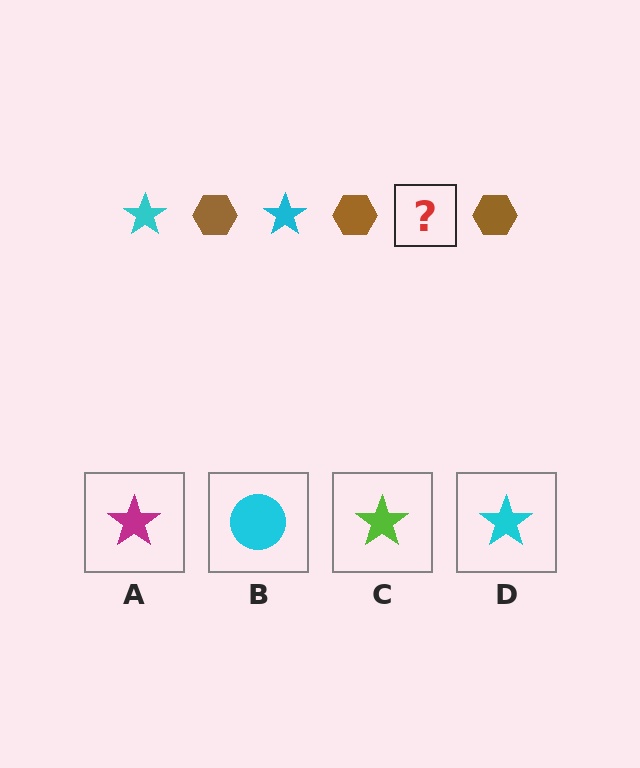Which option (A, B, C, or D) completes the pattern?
D.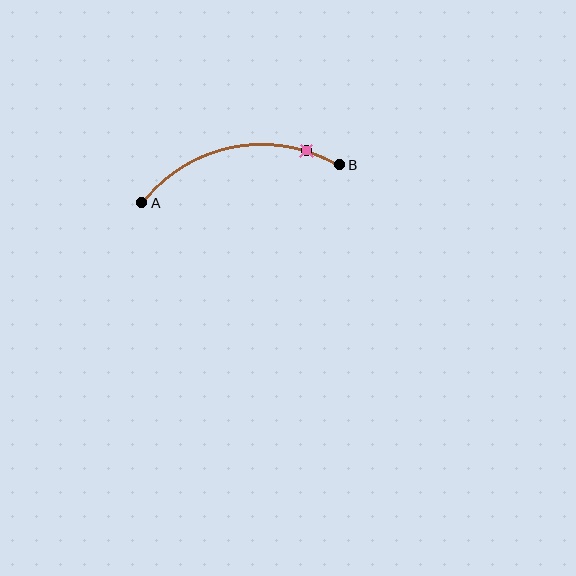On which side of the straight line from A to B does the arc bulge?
The arc bulges above the straight line connecting A and B.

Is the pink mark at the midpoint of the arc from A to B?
No. The pink mark lies on the arc but is closer to endpoint B. The arc midpoint would be at the point on the curve equidistant along the arc from both A and B.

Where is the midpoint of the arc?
The arc midpoint is the point on the curve farthest from the straight line joining A and B. It sits above that line.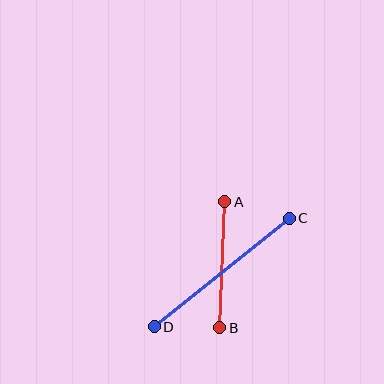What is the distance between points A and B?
The distance is approximately 126 pixels.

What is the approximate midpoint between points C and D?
The midpoint is at approximately (222, 273) pixels.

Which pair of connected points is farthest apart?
Points C and D are farthest apart.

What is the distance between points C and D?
The distance is approximately 173 pixels.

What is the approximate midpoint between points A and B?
The midpoint is at approximately (222, 265) pixels.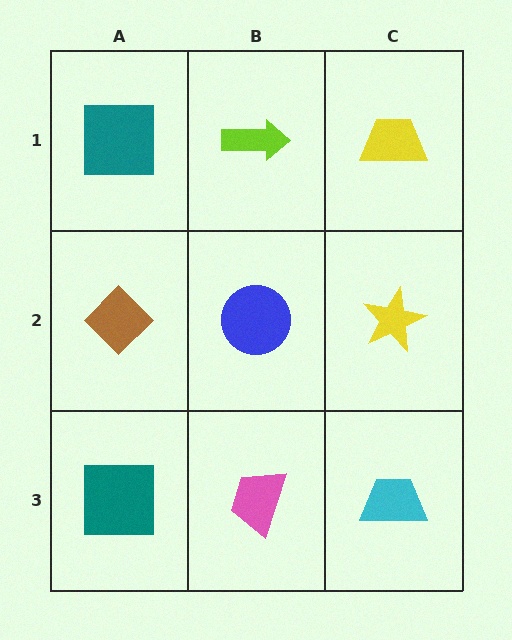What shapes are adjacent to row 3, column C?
A yellow star (row 2, column C), a pink trapezoid (row 3, column B).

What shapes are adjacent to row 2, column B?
A lime arrow (row 1, column B), a pink trapezoid (row 3, column B), a brown diamond (row 2, column A), a yellow star (row 2, column C).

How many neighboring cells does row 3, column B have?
3.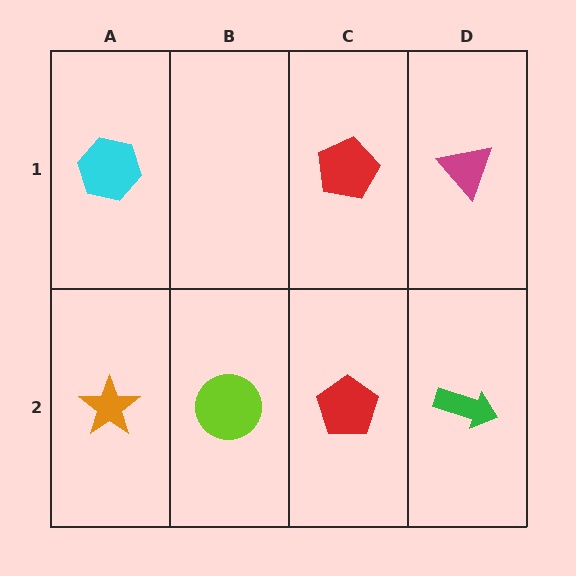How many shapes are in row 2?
4 shapes.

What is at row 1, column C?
A red pentagon.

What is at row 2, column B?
A lime circle.